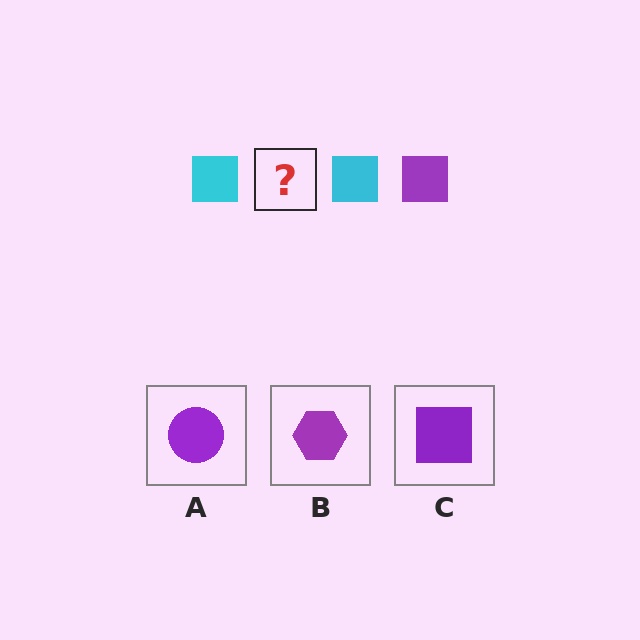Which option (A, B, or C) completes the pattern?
C.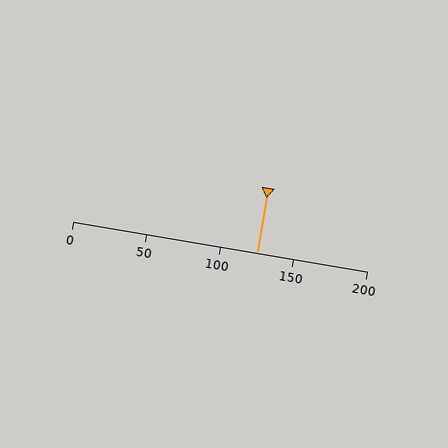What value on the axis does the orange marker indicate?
The marker indicates approximately 125.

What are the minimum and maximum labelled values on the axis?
The axis runs from 0 to 200.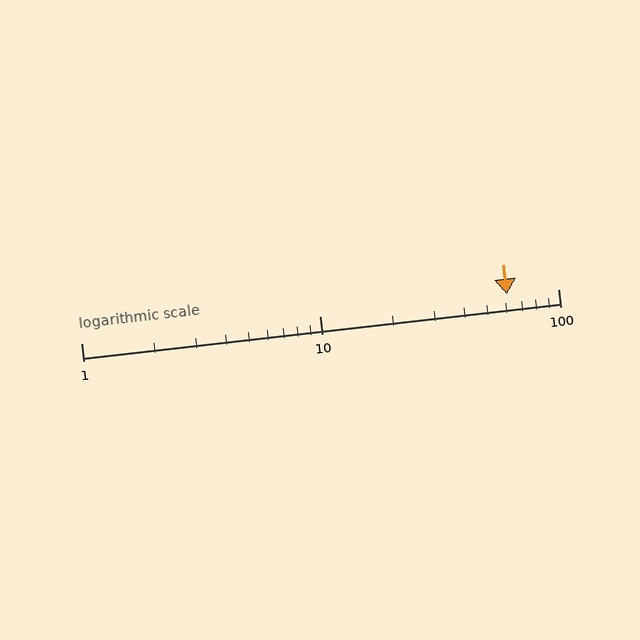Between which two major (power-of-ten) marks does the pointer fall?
The pointer is between 10 and 100.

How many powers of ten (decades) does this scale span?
The scale spans 2 decades, from 1 to 100.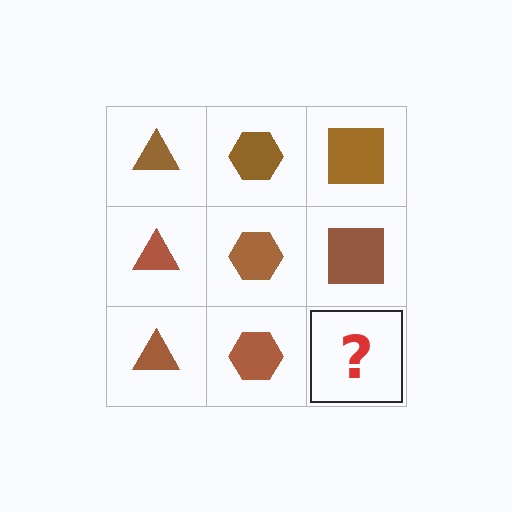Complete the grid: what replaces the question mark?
The question mark should be replaced with a brown square.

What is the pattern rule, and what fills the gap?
The rule is that each column has a consistent shape. The gap should be filled with a brown square.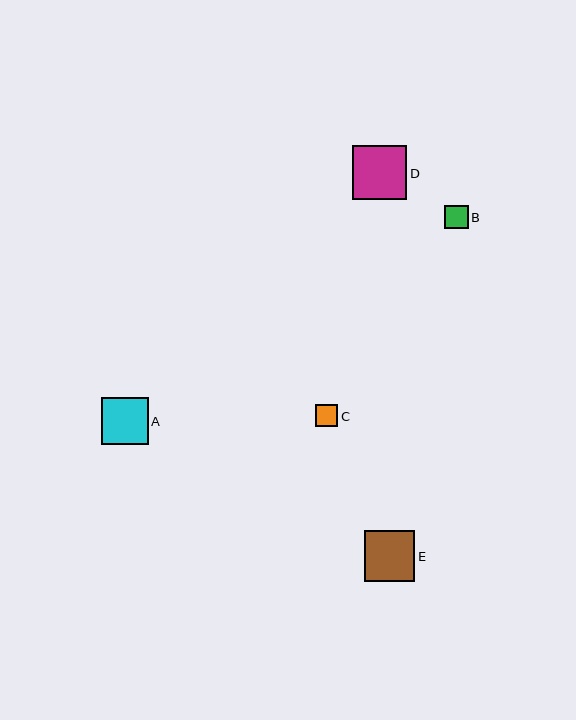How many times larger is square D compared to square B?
Square D is approximately 2.3 times the size of square B.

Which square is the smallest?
Square C is the smallest with a size of approximately 22 pixels.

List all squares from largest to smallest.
From largest to smallest: D, E, A, B, C.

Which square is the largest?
Square D is the largest with a size of approximately 54 pixels.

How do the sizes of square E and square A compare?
Square E and square A are approximately the same size.